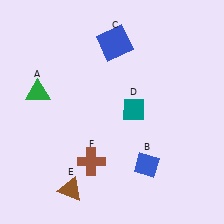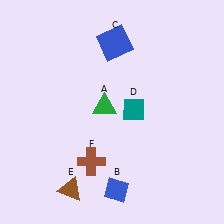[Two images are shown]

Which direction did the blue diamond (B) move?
The blue diamond (B) moved left.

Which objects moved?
The objects that moved are: the green triangle (A), the blue diamond (B).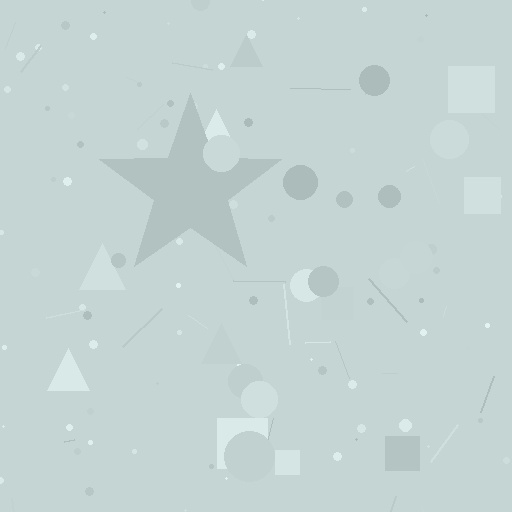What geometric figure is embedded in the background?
A star is embedded in the background.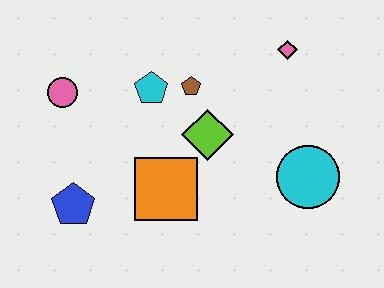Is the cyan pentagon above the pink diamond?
No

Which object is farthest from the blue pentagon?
The pink diamond is farthest from the blue pentagon.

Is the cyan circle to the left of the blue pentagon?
No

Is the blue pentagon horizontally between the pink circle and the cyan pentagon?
Yes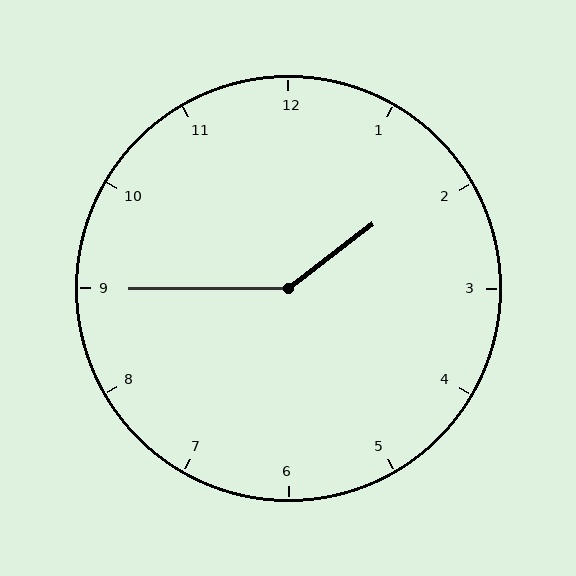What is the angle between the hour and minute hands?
Approximately 142 degrees.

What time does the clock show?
1:45.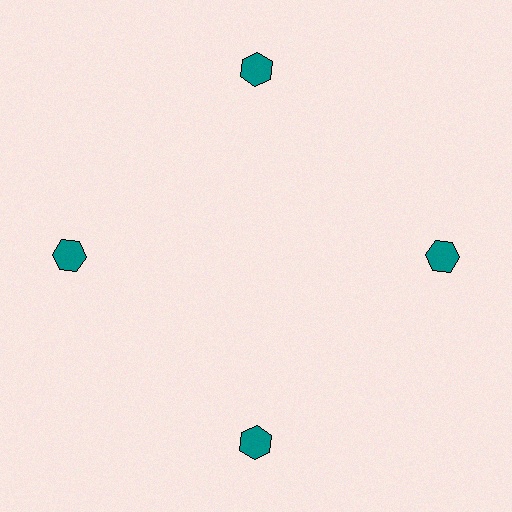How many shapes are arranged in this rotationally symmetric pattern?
There are 4 shapes, arranged in 4 groups of 1.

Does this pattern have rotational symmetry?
Yes, this pattern has 4-fold rotational symmetry. It looks the same after rotating 90 degrees around the center.